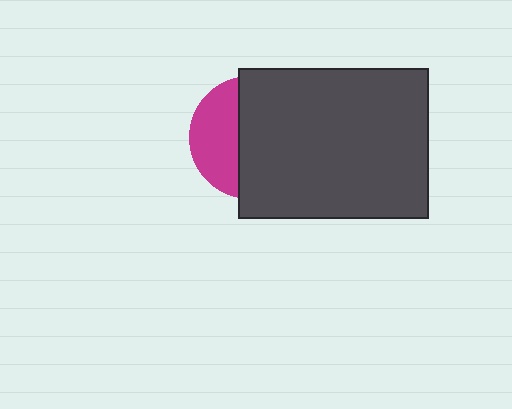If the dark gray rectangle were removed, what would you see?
You would see the complete magenta circle.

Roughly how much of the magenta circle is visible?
A small part of it is visible (roughly 37%).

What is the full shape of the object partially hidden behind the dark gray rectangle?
The partially hidden object is a magenta circle.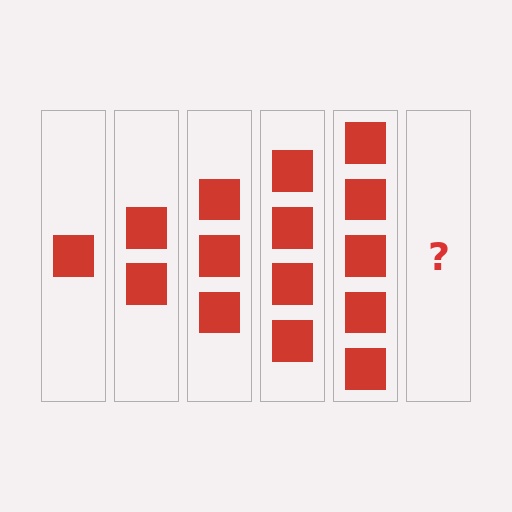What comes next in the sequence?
The next element should be 6 squares.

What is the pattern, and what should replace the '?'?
The pattern is that each step adds one more square. The '?' should be 6 squares.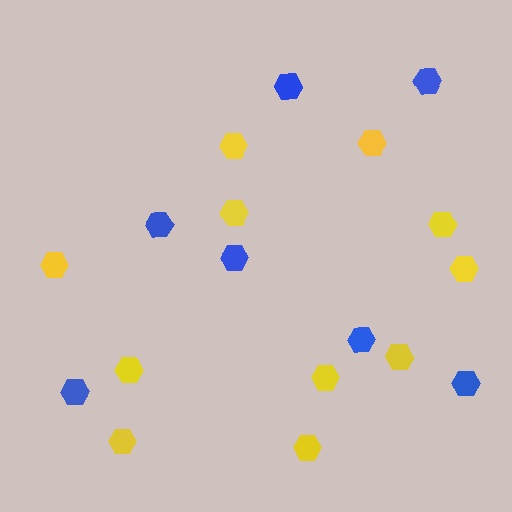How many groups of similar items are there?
There are 2 groups: one group of blue hexagons (7) and one group of yellow hexagons (11).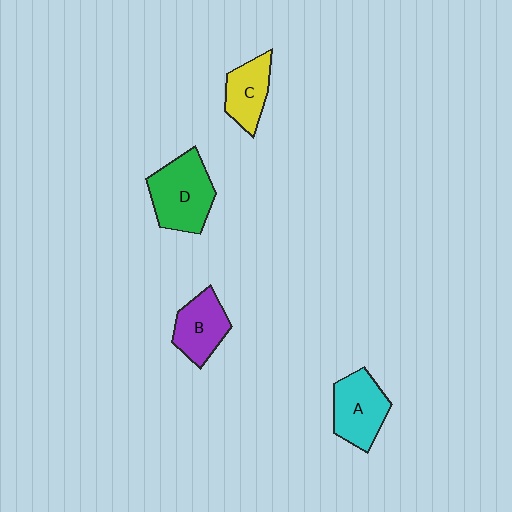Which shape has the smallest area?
Shape C (yellow).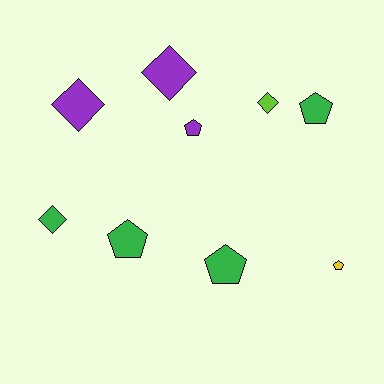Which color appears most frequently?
Green, with 4 objects.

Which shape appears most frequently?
Pentagon, with 5 objects.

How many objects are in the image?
There are 9 objects.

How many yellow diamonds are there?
There are no yellow diamonds.